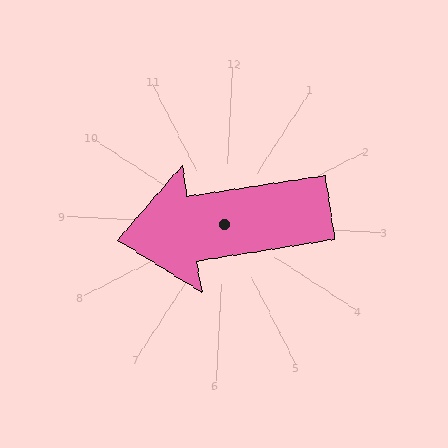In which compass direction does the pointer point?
West.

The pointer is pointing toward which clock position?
Roughly 9 o'clock.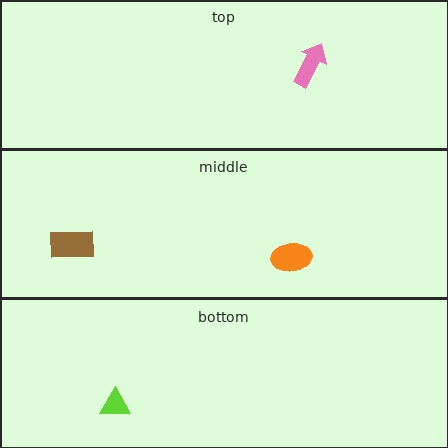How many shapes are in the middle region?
2.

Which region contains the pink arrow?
The top region.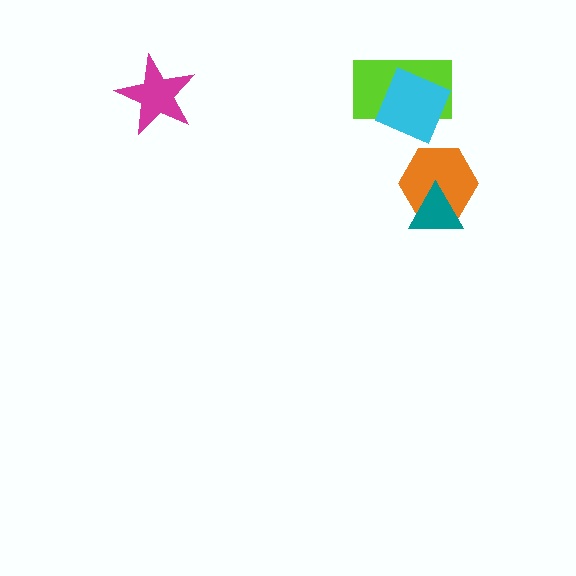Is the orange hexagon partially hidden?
Yes, it is partially covered by another shape.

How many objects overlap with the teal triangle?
1 object overlaps with the teal triangle.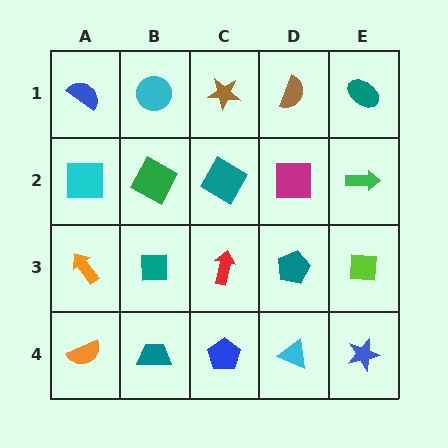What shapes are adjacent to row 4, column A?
An orange arrow (row 3, column A), a teal trapezoid (row 4, column B).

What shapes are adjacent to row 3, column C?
A teal diamond (row 2, column C), a blue pentagon (row 4, column C), a teal square (row 3, column B), a teal pentagon (row 3, column D).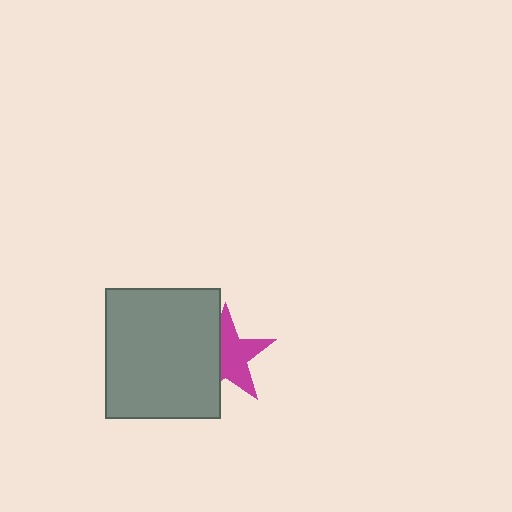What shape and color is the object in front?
The object in front is a gray rectangle.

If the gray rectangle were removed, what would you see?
You would see the complete magenta star.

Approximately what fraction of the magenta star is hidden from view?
Roughly 41% of the magenta star is hidden behind the gray rectangle.